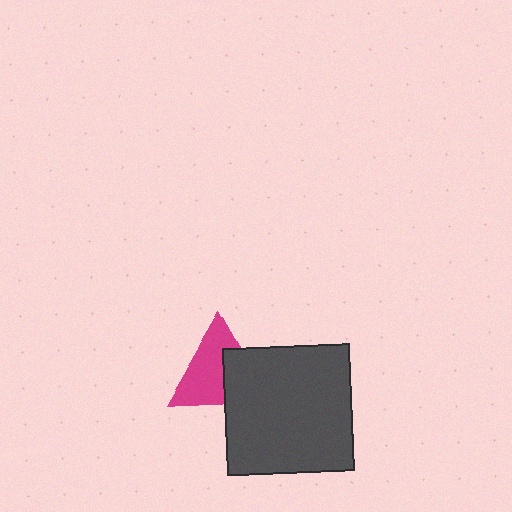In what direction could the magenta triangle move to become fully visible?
The magenta triangle could move toward the upper-left. That would shift it out from behind the dark gray square entirely.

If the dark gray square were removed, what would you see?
You would see the complete magenta triangle.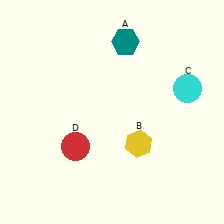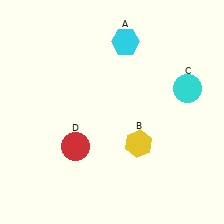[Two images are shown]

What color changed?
The hexagon (A) changed from teal in Image 1 to cyan in Image 2.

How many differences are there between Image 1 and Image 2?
There is 1 difference between the two images.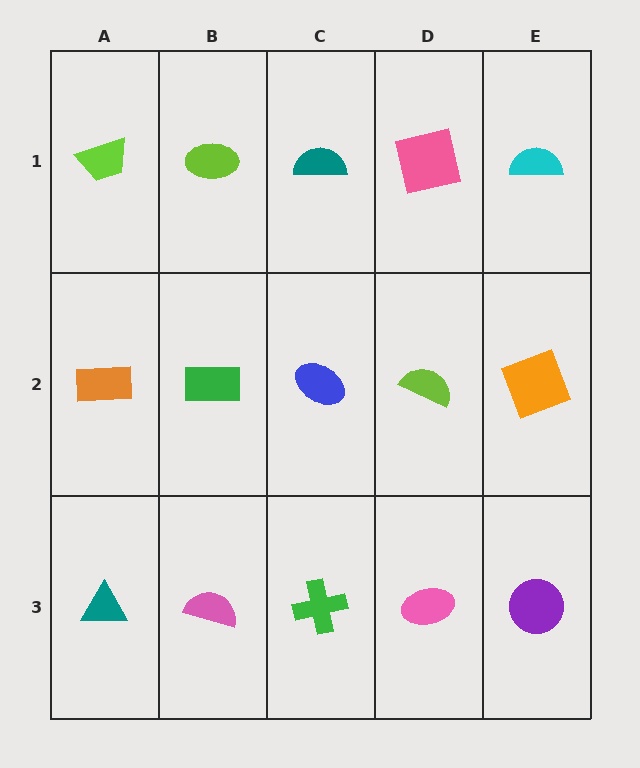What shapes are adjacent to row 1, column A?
An orange rectangle (row 2, column A), a lime ellipse (row 1, column B).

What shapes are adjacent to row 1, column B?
A green rectangle (row 2, column B), a lime trapezoid (row 1, column A), a teal semicircle (row 1, column C).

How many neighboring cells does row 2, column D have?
4.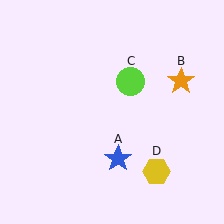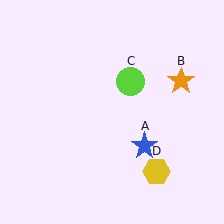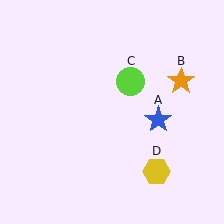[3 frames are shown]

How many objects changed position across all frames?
1 object changed position: blue star (object A).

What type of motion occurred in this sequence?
The blue star (object A) rotated counterclockwise around the center of the scene.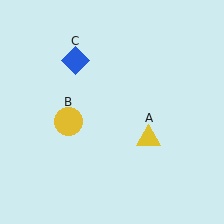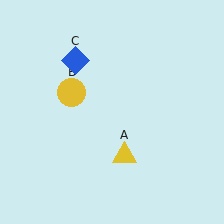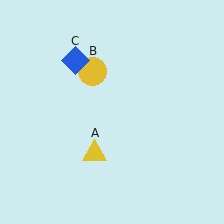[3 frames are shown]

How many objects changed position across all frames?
2 objects changed position: yellow triangle (object A), yellow circle (object B).